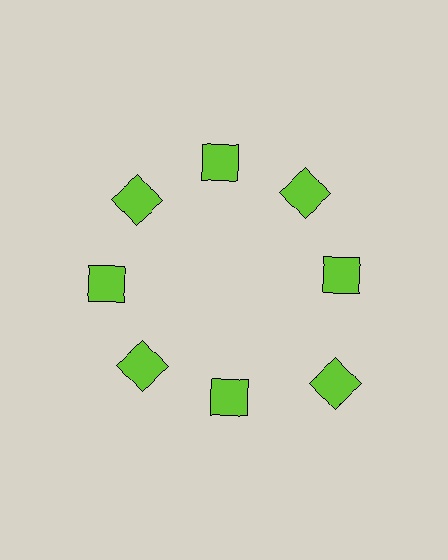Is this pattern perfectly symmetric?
No. The 8 lime squares are arranged in a ring, but one element near the 4 o'clock position is pushed outward from the center, breaking the 8-fold rotational symmetry.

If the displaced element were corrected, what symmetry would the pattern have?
It would have 8-fold rotational symmetry — the pattern would map onto itself every 45 degrees.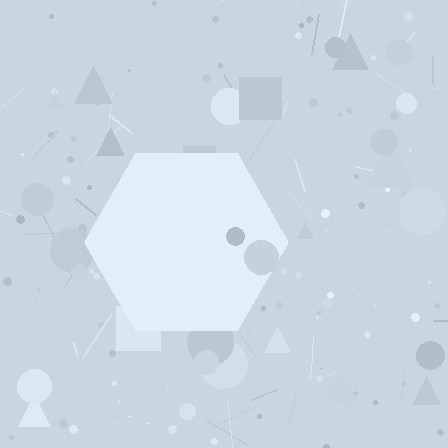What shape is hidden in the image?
A hexagon is hidden in the image.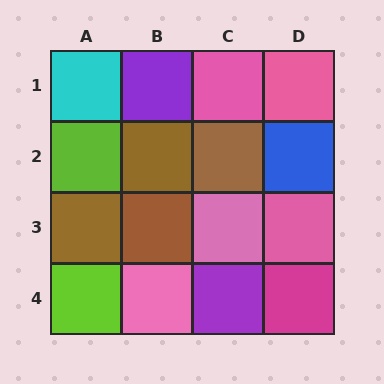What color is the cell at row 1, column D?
Pink.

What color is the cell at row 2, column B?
Brown.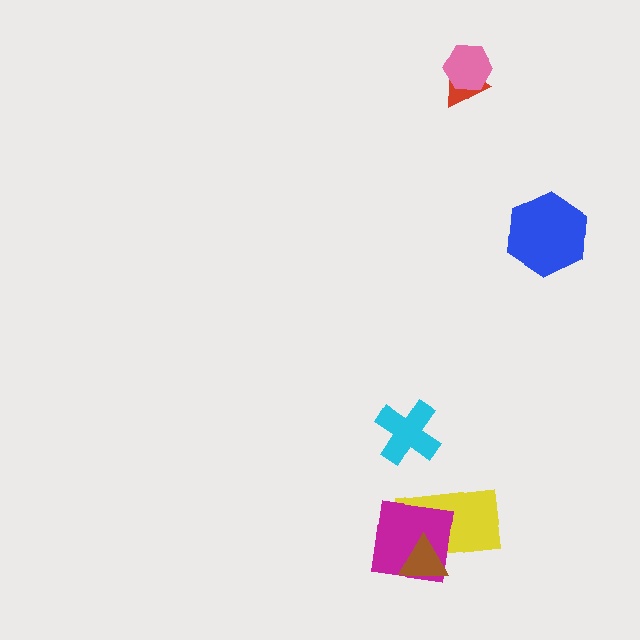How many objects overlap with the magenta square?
2 objects overlap with the magenta square.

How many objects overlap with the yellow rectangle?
2 objects overlap with the yellow rectangle.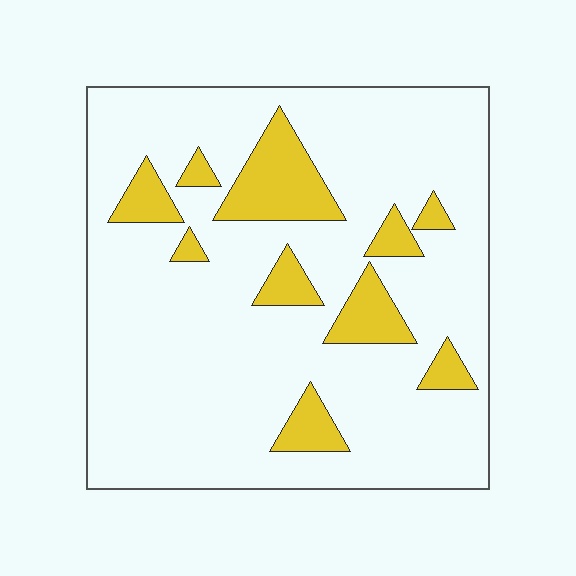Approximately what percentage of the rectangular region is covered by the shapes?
Approximately 15%.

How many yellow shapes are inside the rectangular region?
10.